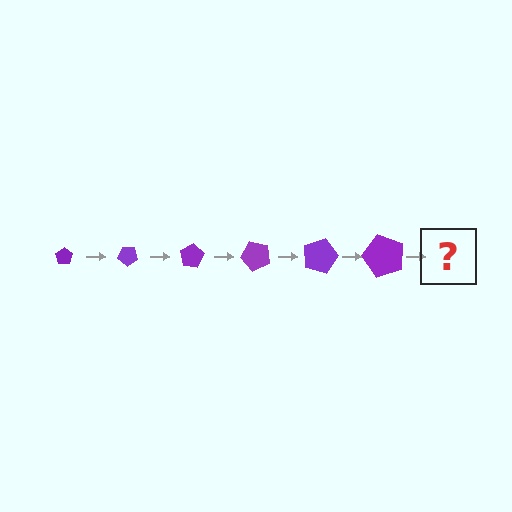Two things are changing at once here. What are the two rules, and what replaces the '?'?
The two rules are that the pentagon grows larger each step and it rotates 40 degrees each step. The '?' should be a pentagon, larger than the previous one and rotated 240 degrees from the start.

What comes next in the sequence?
The next element should be a pentagon, larger than the previous one and rotated 240 degrees from the start.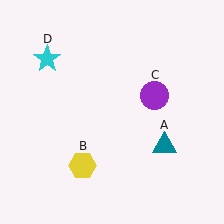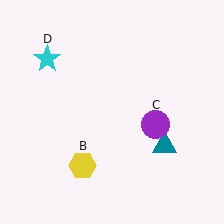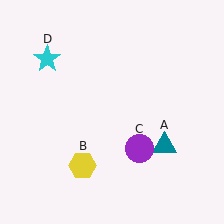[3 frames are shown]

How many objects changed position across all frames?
1 object changed position: purple circle (object C).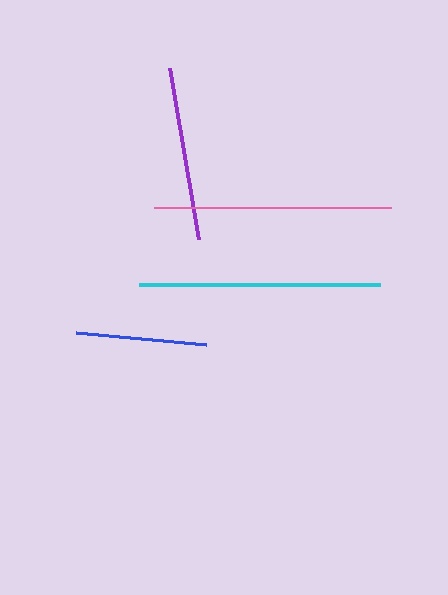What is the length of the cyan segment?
The cyan segment is approximately 241 pixels long.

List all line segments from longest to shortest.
From longest to shortest: cyan, pink, purple, blue.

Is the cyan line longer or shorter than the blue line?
The cyan line is longer than the blue line.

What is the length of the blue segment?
The blue segment is approximately 130 pixels long.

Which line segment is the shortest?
The blue line is the shortest at approximately 130 pixels.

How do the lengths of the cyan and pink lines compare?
The cyan and pink lines are approximately the same length.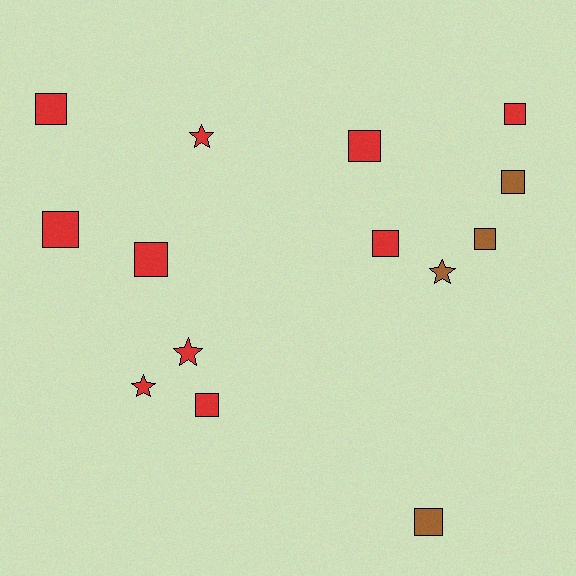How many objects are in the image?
There are 14 objects.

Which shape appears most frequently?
Square, with 10 objects.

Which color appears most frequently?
Red, with 10 objects.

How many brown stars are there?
There is 1 brown star.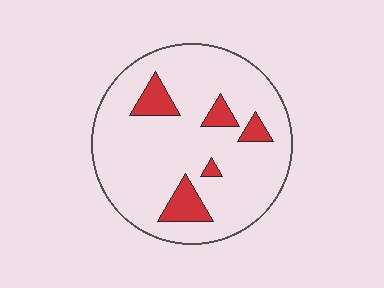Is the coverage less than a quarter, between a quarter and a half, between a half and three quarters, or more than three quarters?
Less than a quarter.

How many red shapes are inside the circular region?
5.